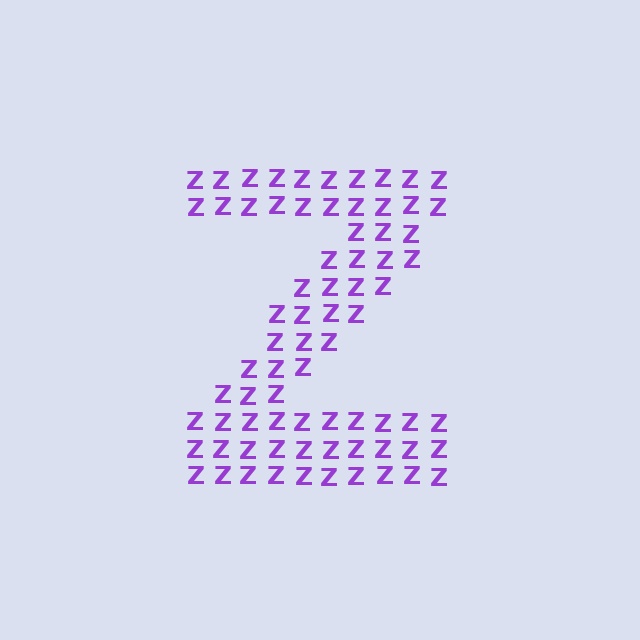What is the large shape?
The large shape is the letter Z.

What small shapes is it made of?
It is made of small letter Z's.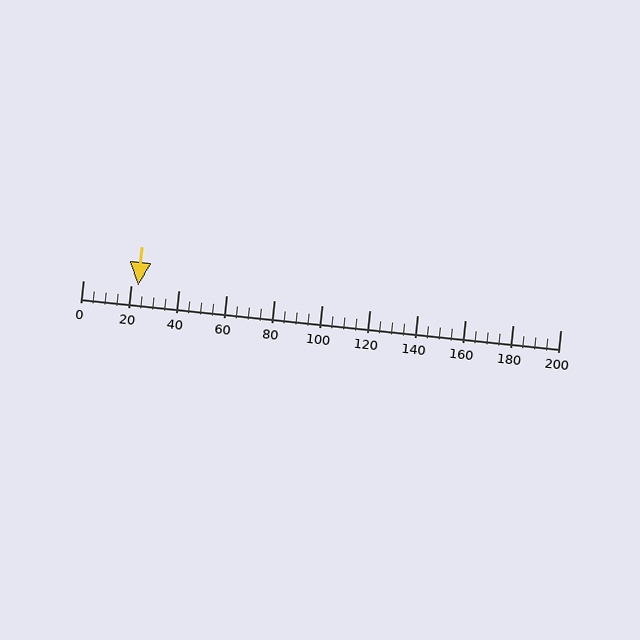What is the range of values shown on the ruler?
The ruler shows values from 0 to 200.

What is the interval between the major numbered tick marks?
The major tick marks are spaced 20 units apart.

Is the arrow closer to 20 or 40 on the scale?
The arrow is closer to 20.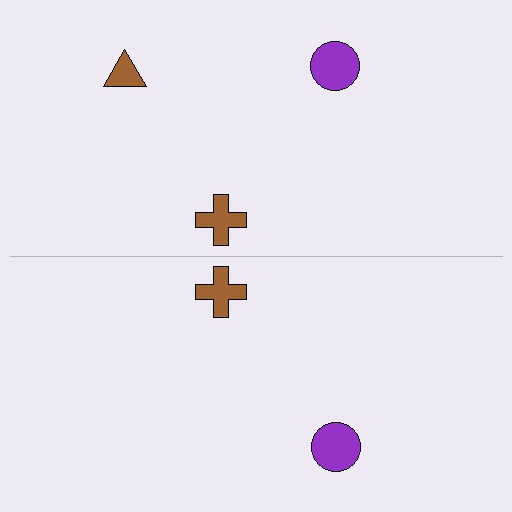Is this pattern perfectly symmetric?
No, the pattern is not perfectly symmetric. A brown triangle is missing from the bottom side.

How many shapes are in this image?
There are 5 shapes in this image.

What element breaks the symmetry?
A brown triangle is missing from the bottom side.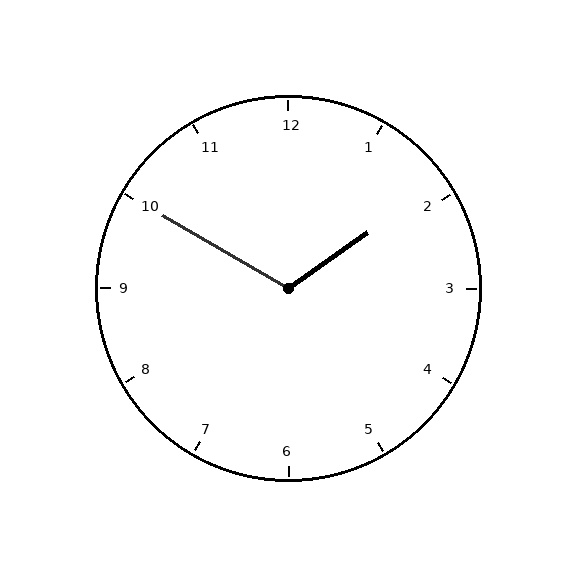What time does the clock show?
1:50.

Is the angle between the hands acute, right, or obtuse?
It is obtuse.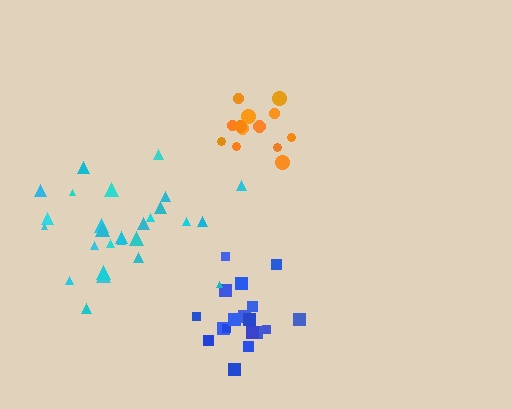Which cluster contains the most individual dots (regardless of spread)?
Cyan (27).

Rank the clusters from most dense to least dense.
orange, blue, cyan.